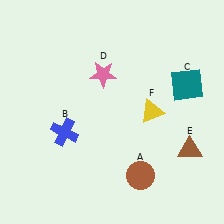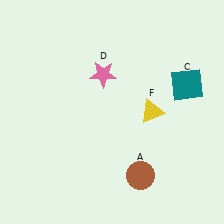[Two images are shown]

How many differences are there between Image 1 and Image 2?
There are 2 differences between the two images.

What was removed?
The blue cross (B), the brown triangle (E) were removed in Image 2.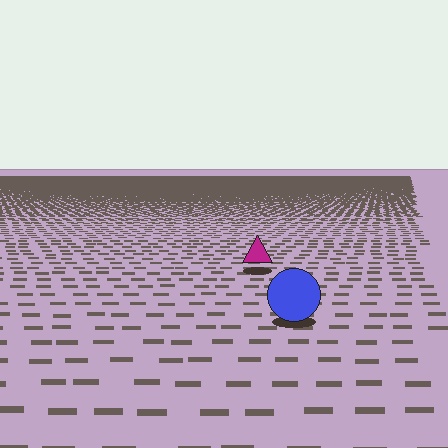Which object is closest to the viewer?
The blue circle is closest. The texture marks near it are larger and more spread out.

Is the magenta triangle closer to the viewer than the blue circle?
No. The blue circle is closer — you can tell from the texture gradient: the ground texture is coarser near it.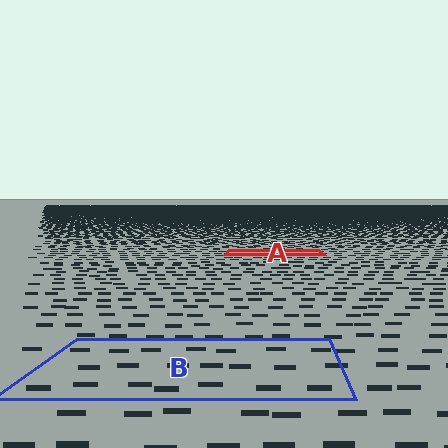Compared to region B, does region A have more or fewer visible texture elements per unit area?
Region A has more texture elements per unit area — they are packed more densely because it is farther away.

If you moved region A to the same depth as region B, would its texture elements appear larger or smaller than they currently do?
They would appear larger. At a closer depth, the same texture elements are projected at a bigger on-screen size.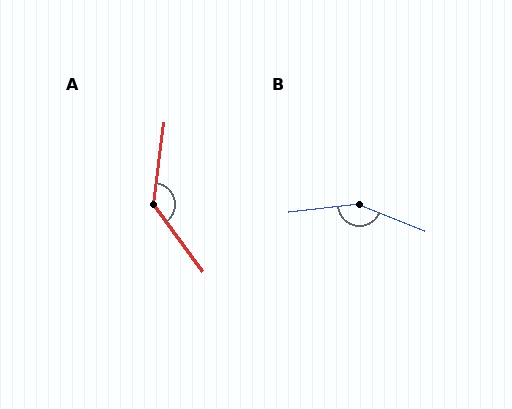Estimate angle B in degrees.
Approximately 152 degrees.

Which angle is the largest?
B, at approximately 152 degrees.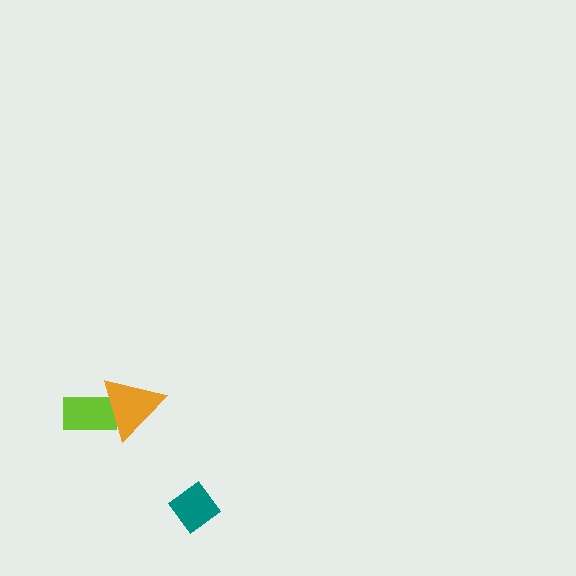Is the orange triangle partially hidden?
No, no other shape covers it.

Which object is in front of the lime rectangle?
The orange triangle is in front of the lime rectangle.